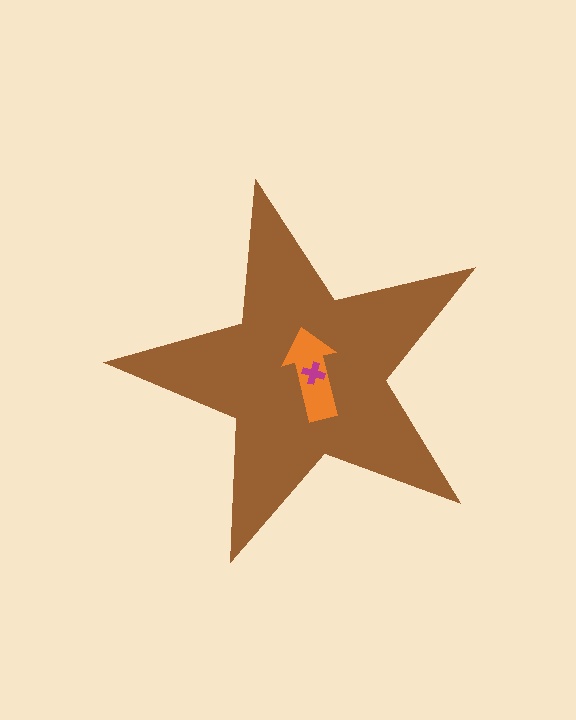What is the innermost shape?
The magenta cross.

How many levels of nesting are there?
3.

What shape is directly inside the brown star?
The orange arrow.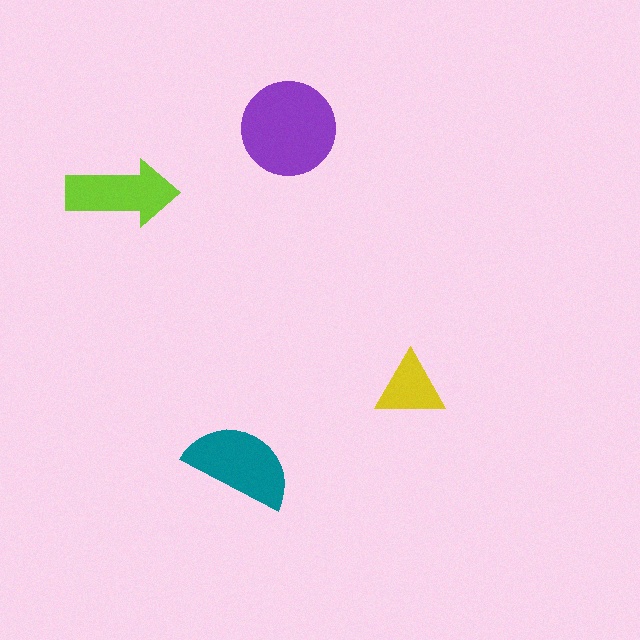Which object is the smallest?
The yellow triangle.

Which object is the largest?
The purple circle.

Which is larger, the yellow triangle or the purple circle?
The purple circle.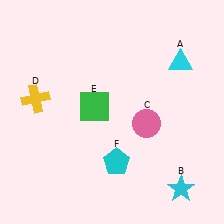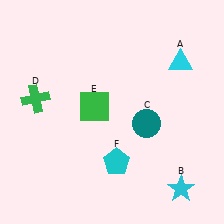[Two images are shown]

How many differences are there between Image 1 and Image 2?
There are 2 differences between the two images.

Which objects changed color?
C changed from pink to teal. D changed from yellow to green.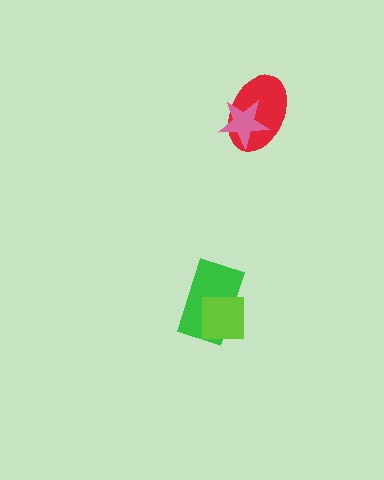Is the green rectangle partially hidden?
Yes, it is partially covered by another shape.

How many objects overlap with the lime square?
1 object overlaps with the lime square.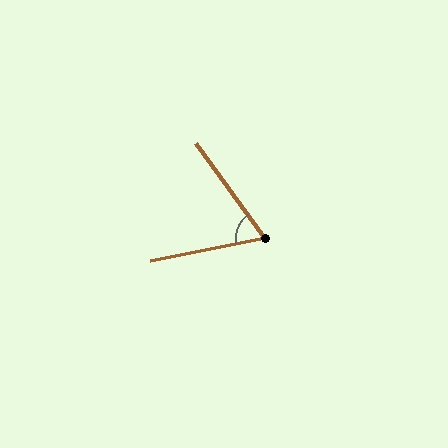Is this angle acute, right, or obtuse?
It is acute.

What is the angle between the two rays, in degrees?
Approximately 65 degrees.